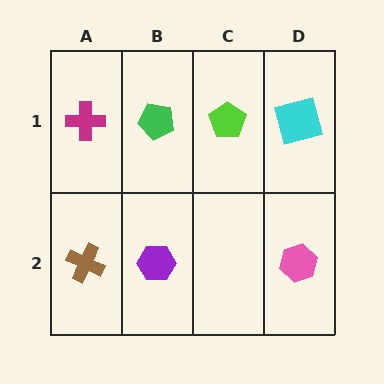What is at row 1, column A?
A magenta cross.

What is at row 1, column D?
A cyan square.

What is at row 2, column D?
A pink hexagon.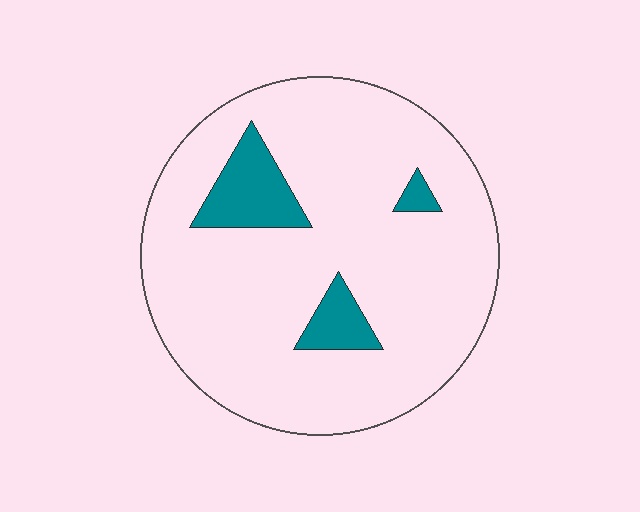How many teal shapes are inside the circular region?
3.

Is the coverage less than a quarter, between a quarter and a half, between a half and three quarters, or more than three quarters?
Less than a quarter.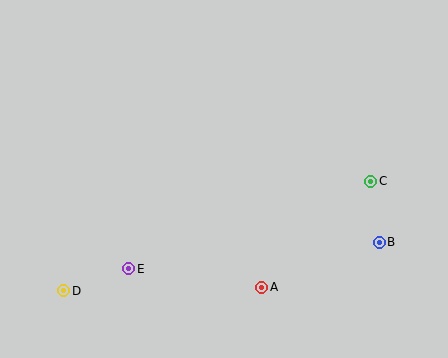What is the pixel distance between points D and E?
The distance between D and E is 69 pixels.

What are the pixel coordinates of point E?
Point E is at (129, 269).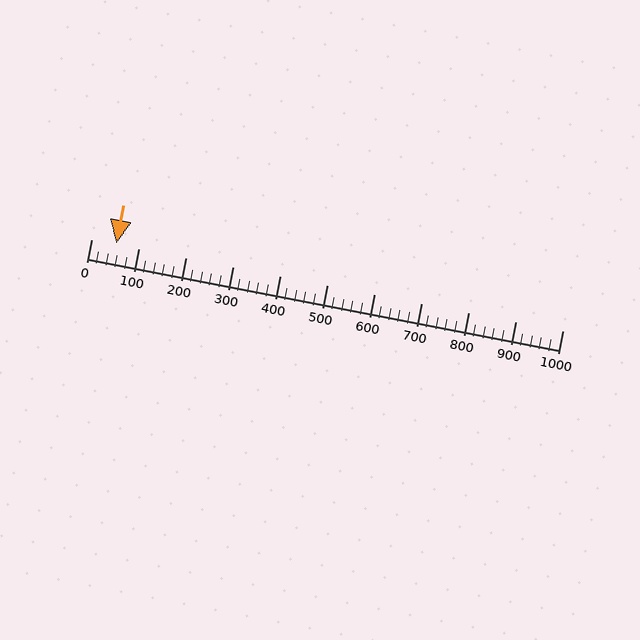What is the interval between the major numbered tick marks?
The major tick marks are spaced 100 units apart.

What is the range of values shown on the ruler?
The ruler shows values from 0 to 1000.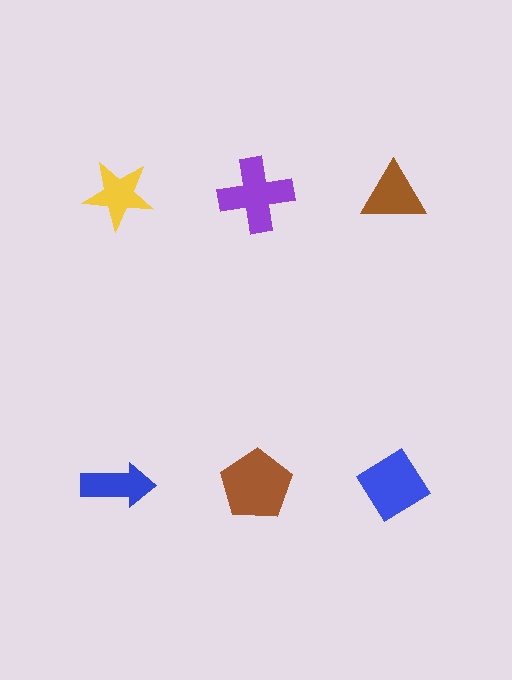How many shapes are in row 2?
3 shapes.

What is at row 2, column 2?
A brown pentagon.